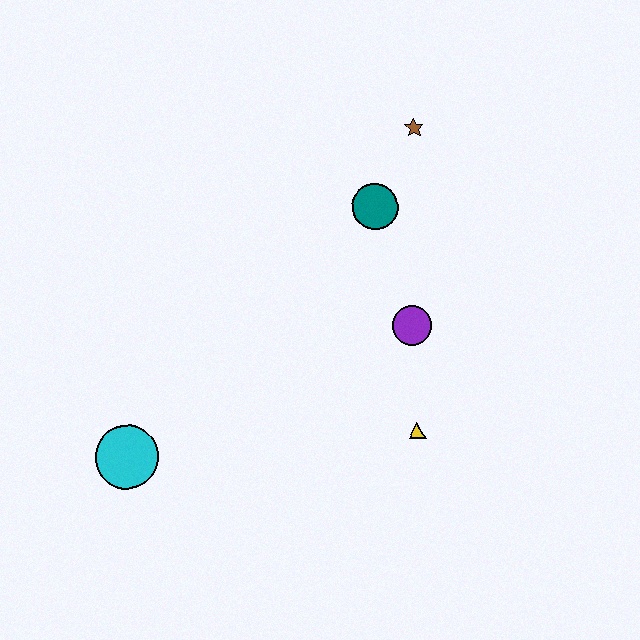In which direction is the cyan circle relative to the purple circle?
The cyan circle is to the left of the purple circle.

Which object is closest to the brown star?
The teal circle is closest to the brown star.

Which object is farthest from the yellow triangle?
The brown star is farthest from the yellow triangle.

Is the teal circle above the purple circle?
Yes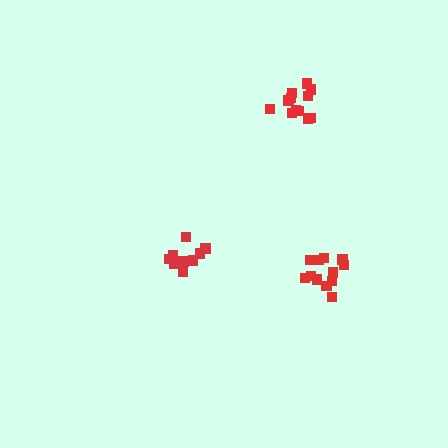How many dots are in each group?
Group 1: 12 dots, Group 2: 10 dots, Group 3: 12 dots (34 total).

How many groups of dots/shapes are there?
There are 3 groups.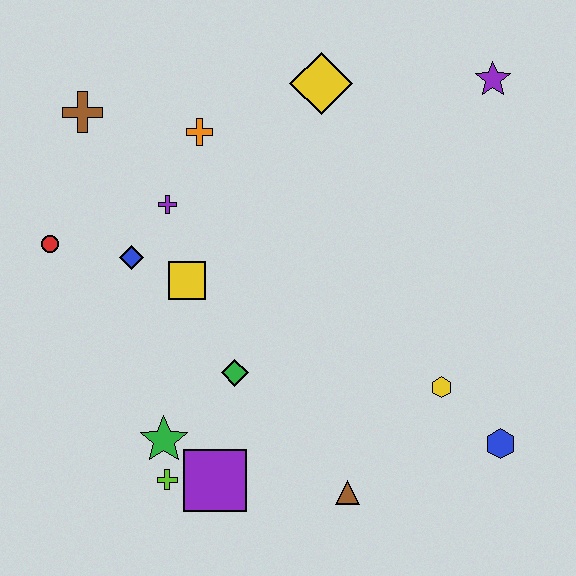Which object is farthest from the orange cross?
The blue hexagon is farthest from the orange cross.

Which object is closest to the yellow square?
The blue diamond is closest to the yellow square.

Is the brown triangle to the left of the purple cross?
No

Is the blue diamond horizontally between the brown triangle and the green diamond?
No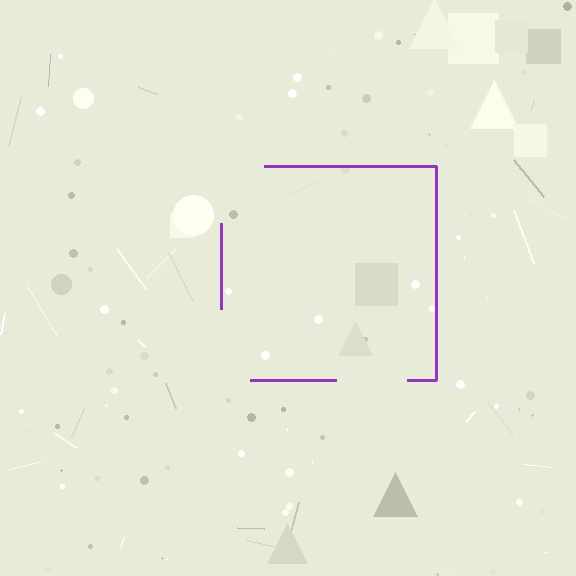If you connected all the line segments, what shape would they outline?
They would outline a square.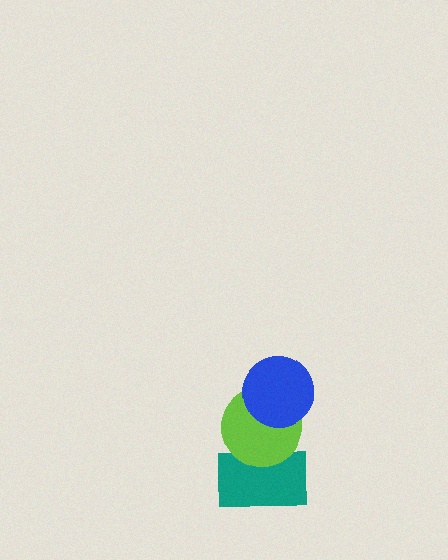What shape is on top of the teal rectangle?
The lime circle is on top of the teal rectangle.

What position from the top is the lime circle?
The lime circle is 2nd from the top.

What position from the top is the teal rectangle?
The teal rectangle is 3rd from the top.